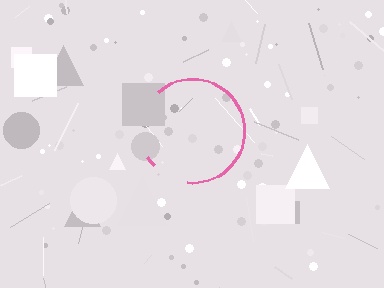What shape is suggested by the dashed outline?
The dashed outline suggests a circle.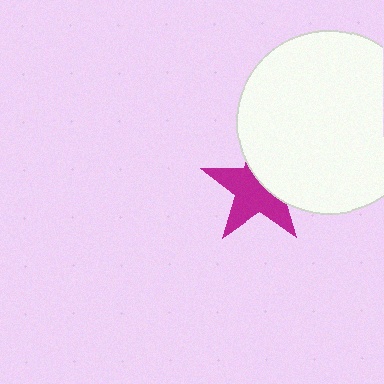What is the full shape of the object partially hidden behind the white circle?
The partially hidden object is a magenta star.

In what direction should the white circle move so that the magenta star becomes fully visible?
The white circle should move toward the upper-right. That is the shortest direction to clear the overlap and leave the magenta star fully visible.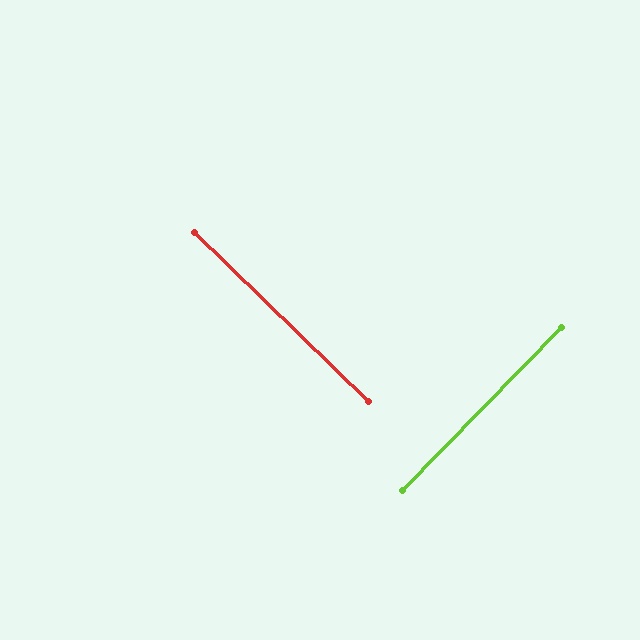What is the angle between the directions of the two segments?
Approximately 90 degrees.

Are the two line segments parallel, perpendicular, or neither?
Perpendicular — they meet at approximately 90°.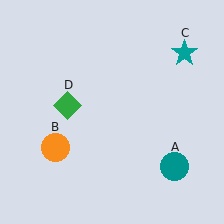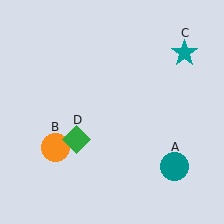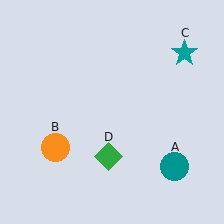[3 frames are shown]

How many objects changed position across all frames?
1 object changed position: green diamond (object D).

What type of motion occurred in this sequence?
The green diamond (object D) rotated counterclockwise around the center of the scene.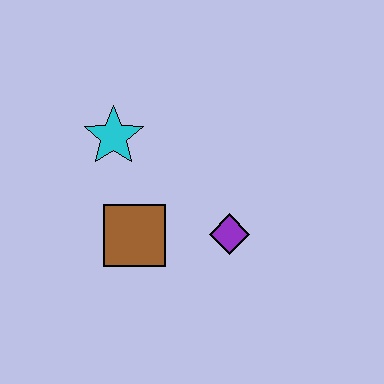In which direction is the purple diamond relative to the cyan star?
The purple diamond is to the right of the cyan star.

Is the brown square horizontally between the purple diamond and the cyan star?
Yes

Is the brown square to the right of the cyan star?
Yes